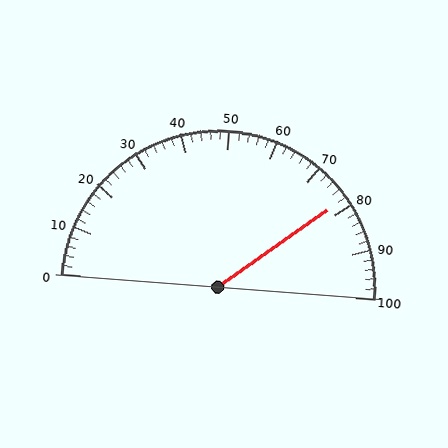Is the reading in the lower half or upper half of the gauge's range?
The reading is in the upper half of the range (0 to 100).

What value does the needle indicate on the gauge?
The needle indicates approximately 78.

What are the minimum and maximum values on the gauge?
The gauge ranges from 0 to 100.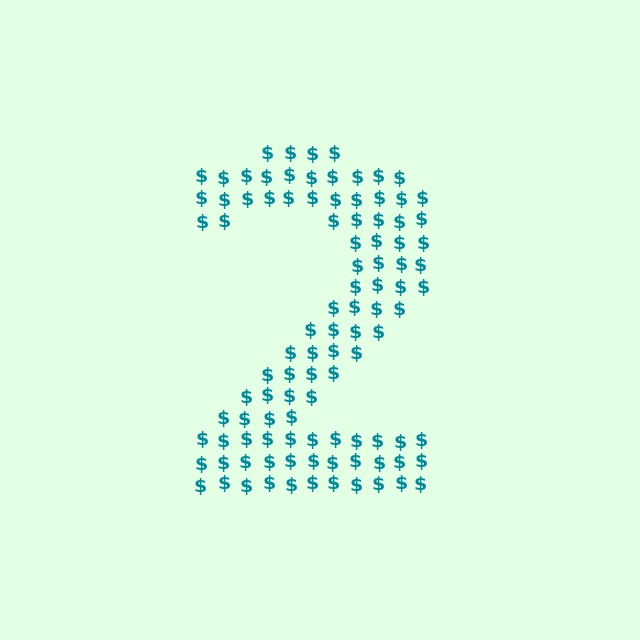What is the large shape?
The large shape is the digit 2.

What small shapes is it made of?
It is made of small dollar signs.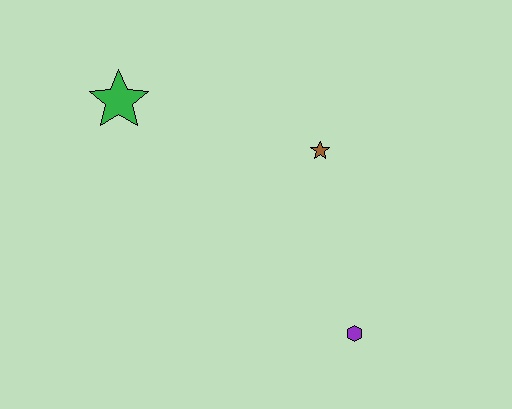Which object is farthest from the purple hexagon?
The green star is farthest from the purple hexagon.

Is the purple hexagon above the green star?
No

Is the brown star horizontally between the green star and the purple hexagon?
Yes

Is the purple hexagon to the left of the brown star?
No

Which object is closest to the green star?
The brown star is closest to the green star.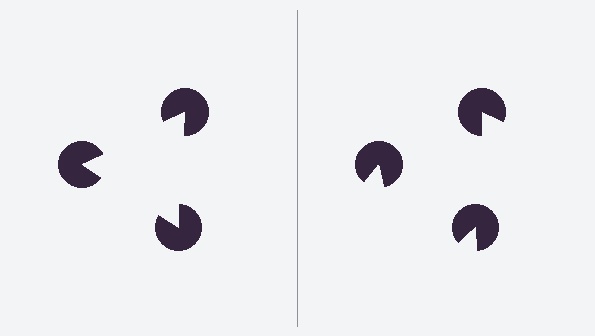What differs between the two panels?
The pac-man discs are positioned identically on both sides; only the wedge orientations differ. On the left they align to a triangle; on the right they are misaligned.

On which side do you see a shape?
An illusory triangle appears on the left side. On the right side the wedge cuts are rotated, so no coherent shape forms.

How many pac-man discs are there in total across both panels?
6 — 3 on each side.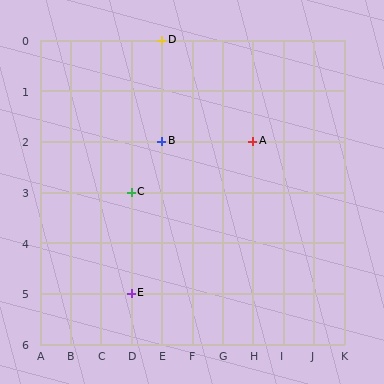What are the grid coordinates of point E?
Point E is at grid coordinates (D, 5).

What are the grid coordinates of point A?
Point A is at grid coordinates (H, 2).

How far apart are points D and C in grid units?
Points D and C are 1 column and 3 rows apart (about 3.2 grid units diagonally).